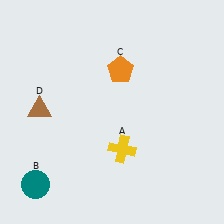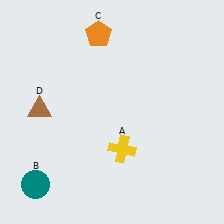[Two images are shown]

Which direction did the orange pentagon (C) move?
The orange pentagon (C) moved up.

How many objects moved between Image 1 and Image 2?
1 object moved between the two images.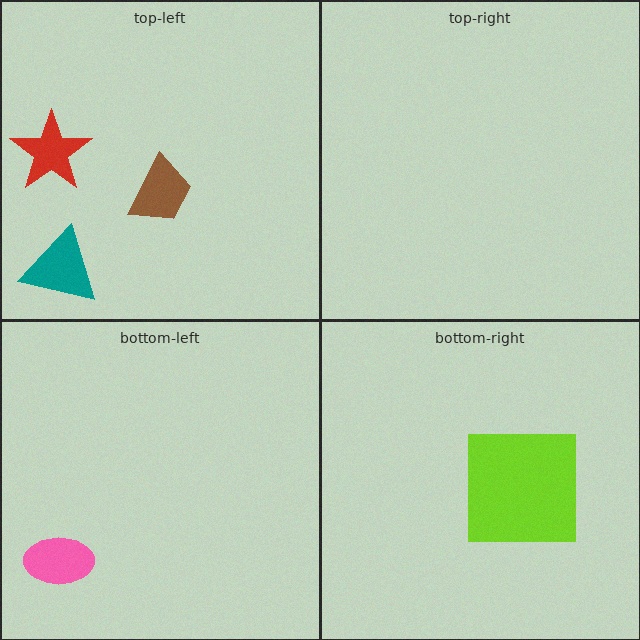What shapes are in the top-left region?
The brown trapezoid, the teal triangle, the red star.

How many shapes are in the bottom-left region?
1.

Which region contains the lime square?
The bottom-right region.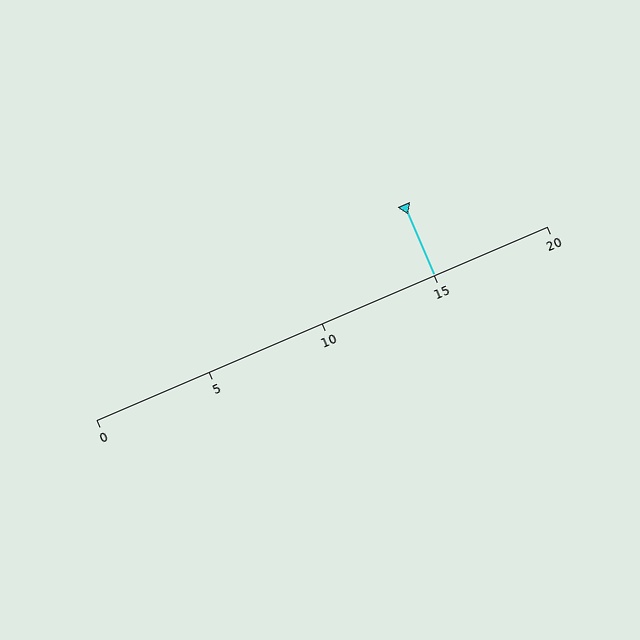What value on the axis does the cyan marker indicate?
The marker indicates approximately 15.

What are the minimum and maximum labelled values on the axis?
The axis runs from 0 to 20.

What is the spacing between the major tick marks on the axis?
The major ticks are spaced 5 apart.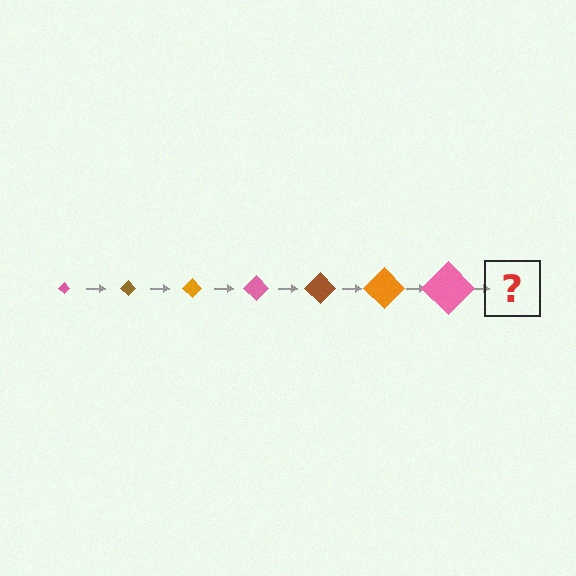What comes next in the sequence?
The next element should be a brown diamond, larger than the previous one.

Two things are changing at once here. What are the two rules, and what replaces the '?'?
The two rules are that the diamond grows larger each step and the color cycles through pink, brown, and orange. The '?' should be a brown diamond, larger than the previous one.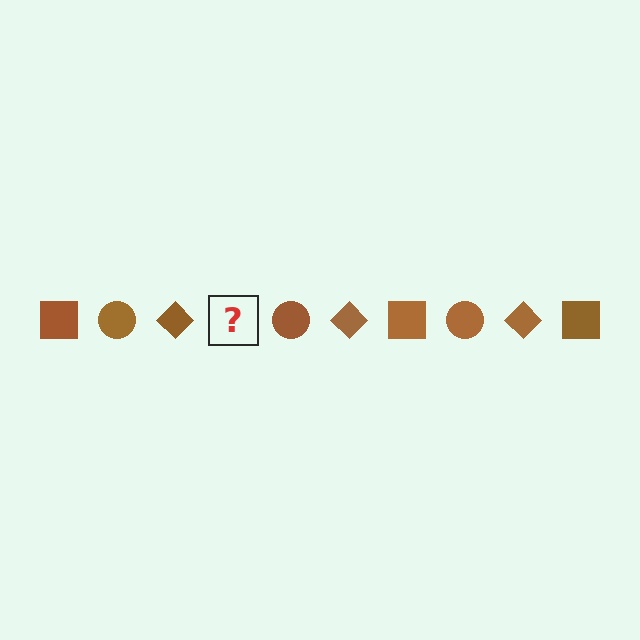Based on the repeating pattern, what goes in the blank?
The blank should be a brown square.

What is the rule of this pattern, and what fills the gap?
The rule is that the pattern cycles through square, circle, diamond shapes in brown. The gap should be filled with a brown square.